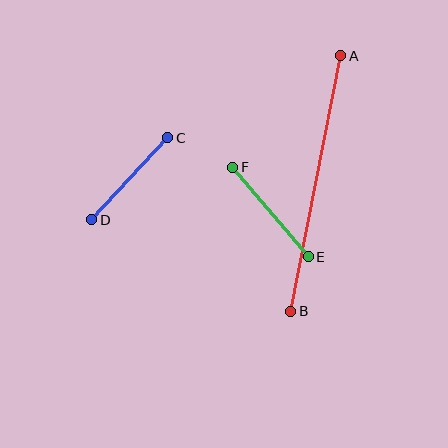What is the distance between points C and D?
The distance is approximately 112 pixels.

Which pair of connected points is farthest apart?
Points A and B are farthest apart.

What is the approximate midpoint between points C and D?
The midpoint is at approximately (130, 179) pixels.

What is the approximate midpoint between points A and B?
The midpoint is at approximately (316, 183) pixels.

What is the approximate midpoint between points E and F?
The midpoint is at approximately (271, 212) pixels.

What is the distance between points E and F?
The distance is approximately 117 pixels.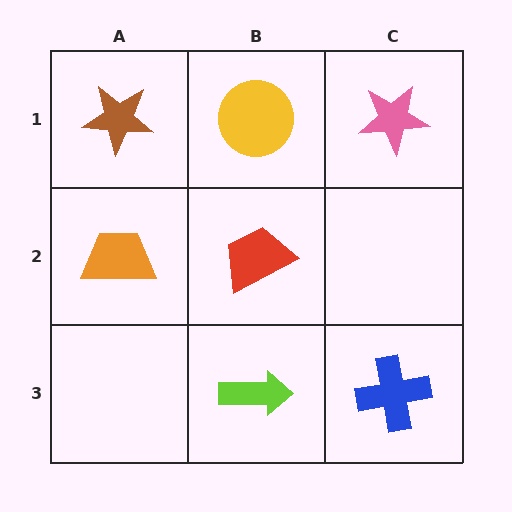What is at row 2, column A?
An orange trapezoid.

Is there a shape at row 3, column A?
No, that cell is empty.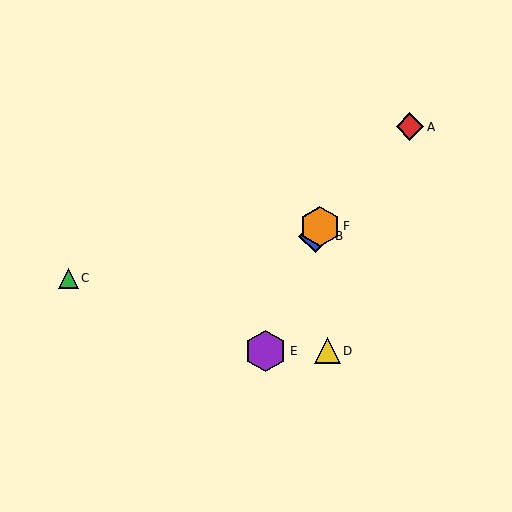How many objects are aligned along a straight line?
3 objects (B, E, F) are aligned along a straight line.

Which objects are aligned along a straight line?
Objects B, E, F are aligned along a straight line.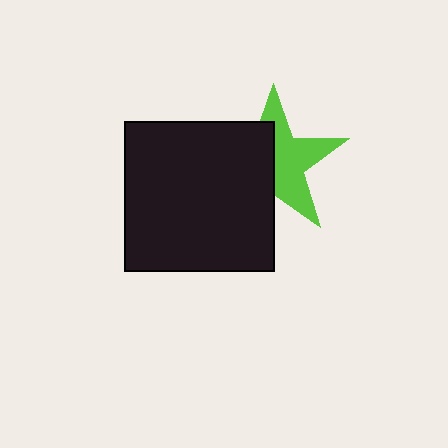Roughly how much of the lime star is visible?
About half of it is visible (roughly 52%).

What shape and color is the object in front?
The object in front is a black square.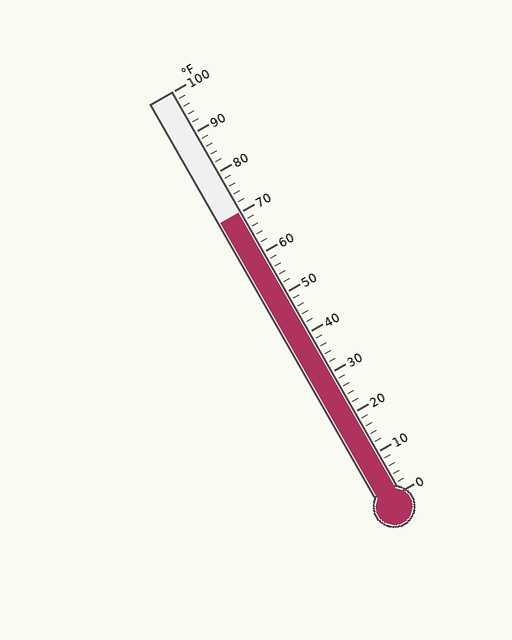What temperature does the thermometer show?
The thermometer shows approximately 70°F.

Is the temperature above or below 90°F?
The temperature is below 90°F.